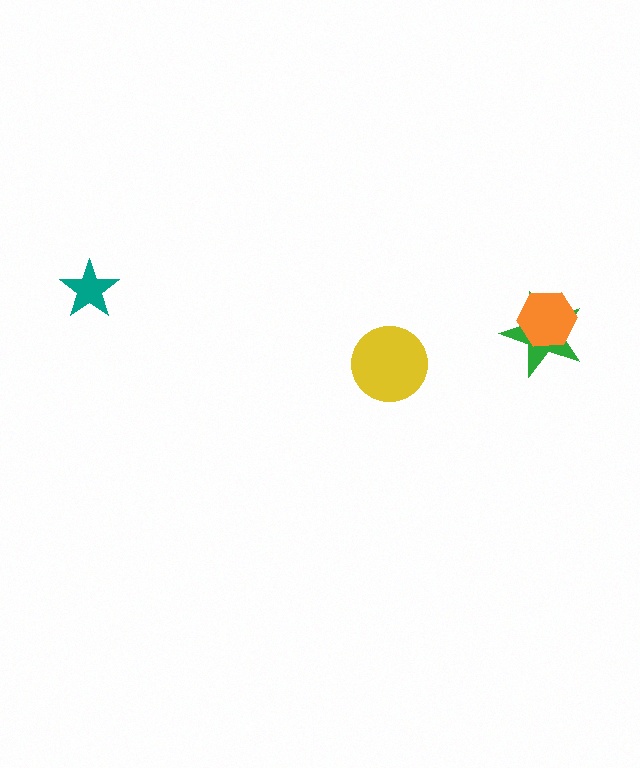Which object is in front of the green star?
The orange hexagon is in front of the green star.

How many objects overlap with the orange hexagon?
1 object overlaps with the orange hexagon.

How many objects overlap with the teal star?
0 objects overlap with the teal star.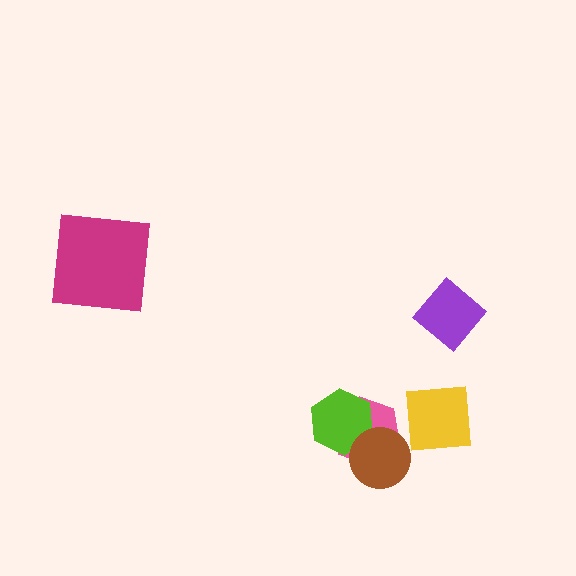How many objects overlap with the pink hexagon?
2 objects overlap with the pink hexagon.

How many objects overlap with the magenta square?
0 objects overlap with the magenta square.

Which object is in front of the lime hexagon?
The brown circle is in front of the lime hexagon.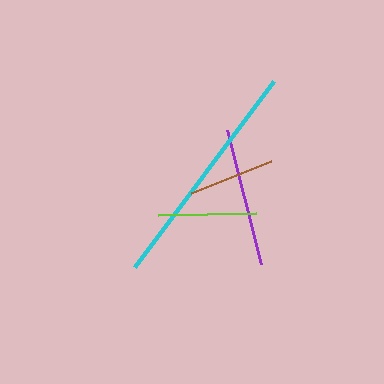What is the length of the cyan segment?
The cyan segment is approximately 232 pixels long.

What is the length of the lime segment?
The lime segment is approximately 98 pixels long.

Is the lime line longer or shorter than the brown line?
The lime line is longer than the brown line.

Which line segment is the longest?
The cyan line is the longest at approximately 232 pixels.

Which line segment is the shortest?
The brown line is the shortest at approximately 87 pixels.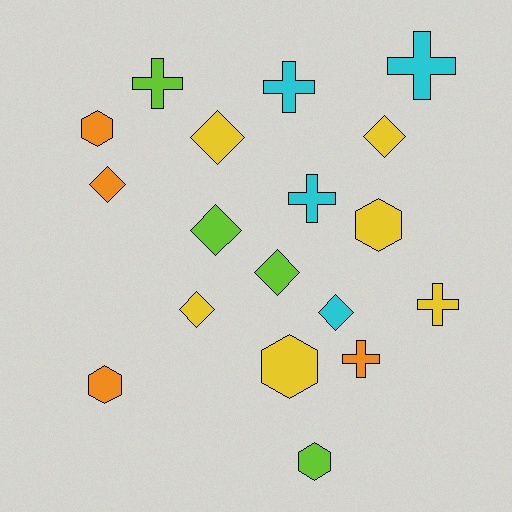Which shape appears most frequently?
Diamond, with 7 objects.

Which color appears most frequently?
Yellow, with 6 objects.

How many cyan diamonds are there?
There is 1 cyan diamond.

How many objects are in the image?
There are 18 objects.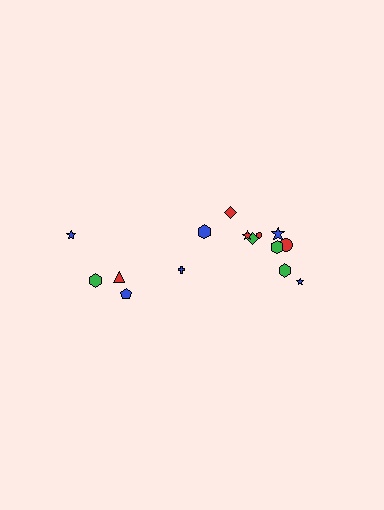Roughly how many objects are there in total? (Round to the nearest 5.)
Roughly 15 objects in total.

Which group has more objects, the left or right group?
The right group.